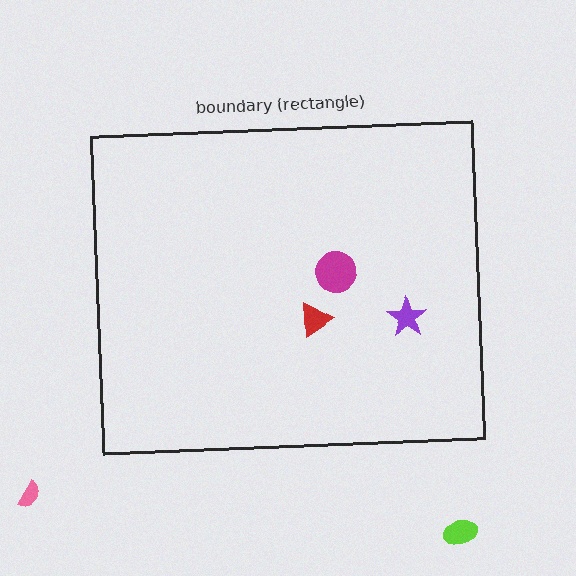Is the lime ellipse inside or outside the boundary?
Outside.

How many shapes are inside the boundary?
3 inside, 2 outside.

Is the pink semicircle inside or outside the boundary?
Outside.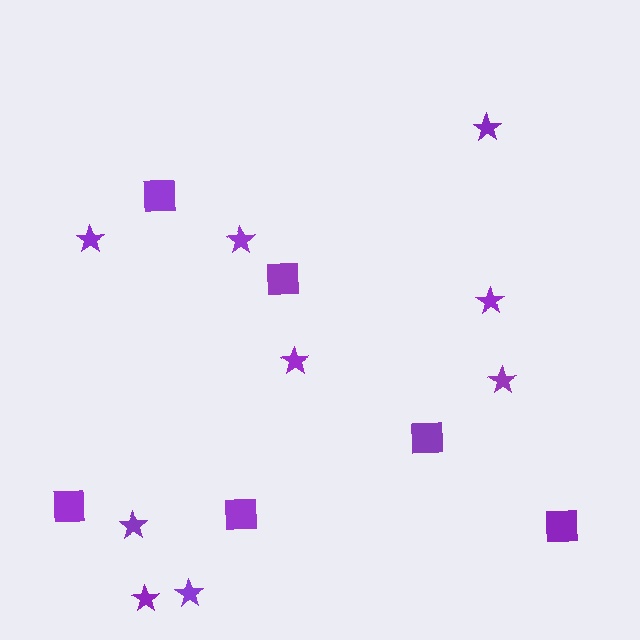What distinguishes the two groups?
There are 2 groups: one group of stars (9) and one group of squares (6).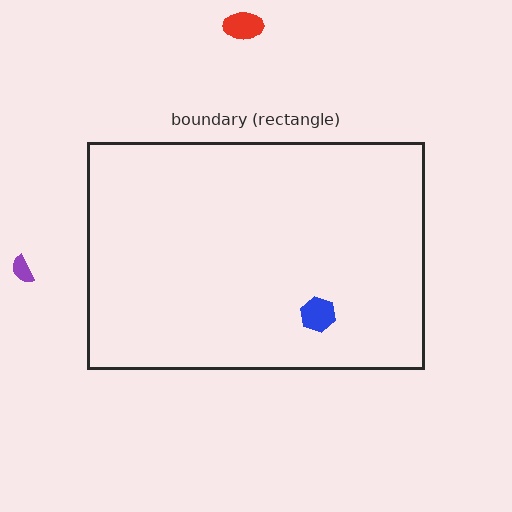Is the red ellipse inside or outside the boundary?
Outside.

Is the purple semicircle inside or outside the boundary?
Outside.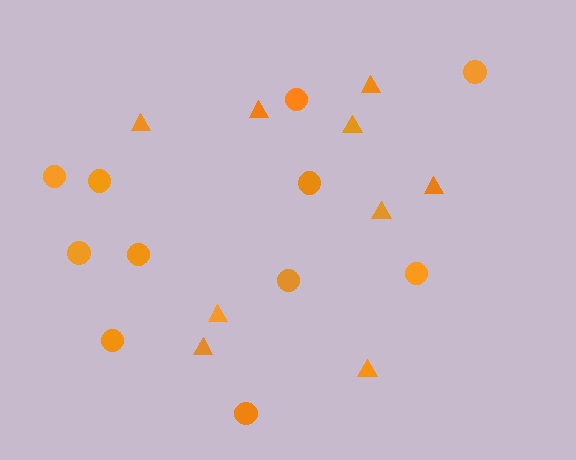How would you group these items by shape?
There are 2 groups: one group of triangles (9) and one group of circles (11).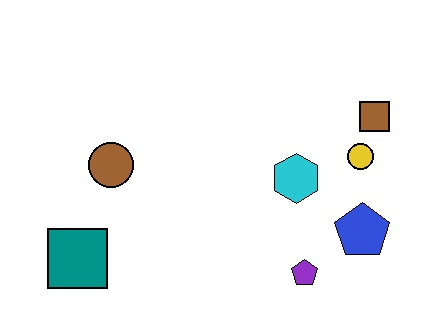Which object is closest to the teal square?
The brown circle is closest to the teal square.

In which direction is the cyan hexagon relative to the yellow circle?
The cyan hexagon is to the left of the yellow circle.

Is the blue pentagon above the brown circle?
No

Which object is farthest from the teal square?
The brown square is farthest from the teal square.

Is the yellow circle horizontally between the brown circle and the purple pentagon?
No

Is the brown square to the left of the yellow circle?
No